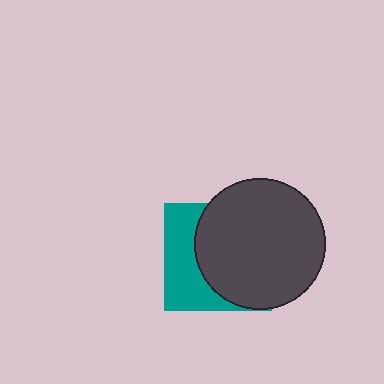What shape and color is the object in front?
The object in front is a dark gray circle.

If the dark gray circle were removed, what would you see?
You would see the complete teal square.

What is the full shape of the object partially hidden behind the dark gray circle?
The partially hidden object is a teal square.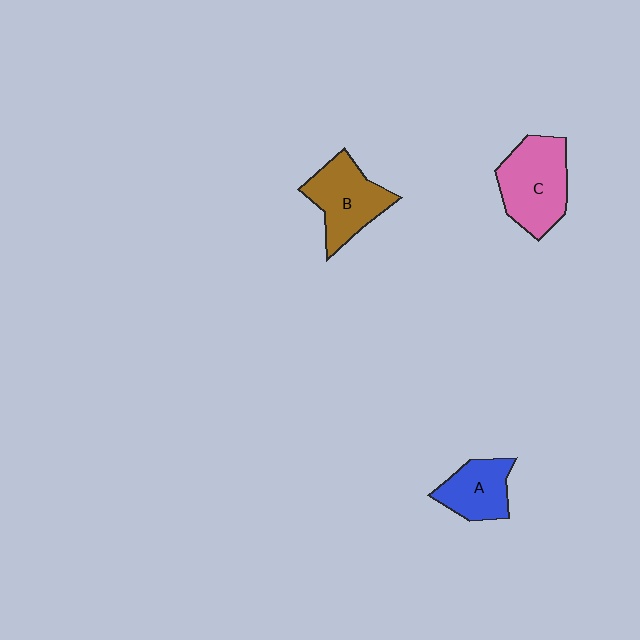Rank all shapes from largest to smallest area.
From largest to smallest: C (pink), B (brown), A (blue).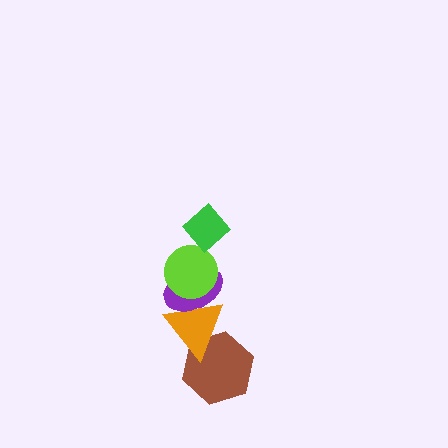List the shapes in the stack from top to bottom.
From top to bottom: the green diamond, the lime circle, the purple ellipse, the orange triangle, the brown hexagon.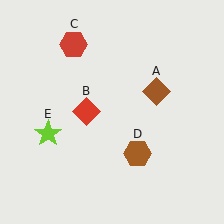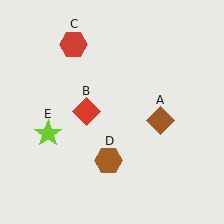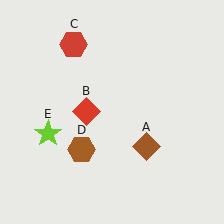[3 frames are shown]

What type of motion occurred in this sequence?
The brown diamond (object A), brown hexagon (object D) rotated clockwise around the center of the scene.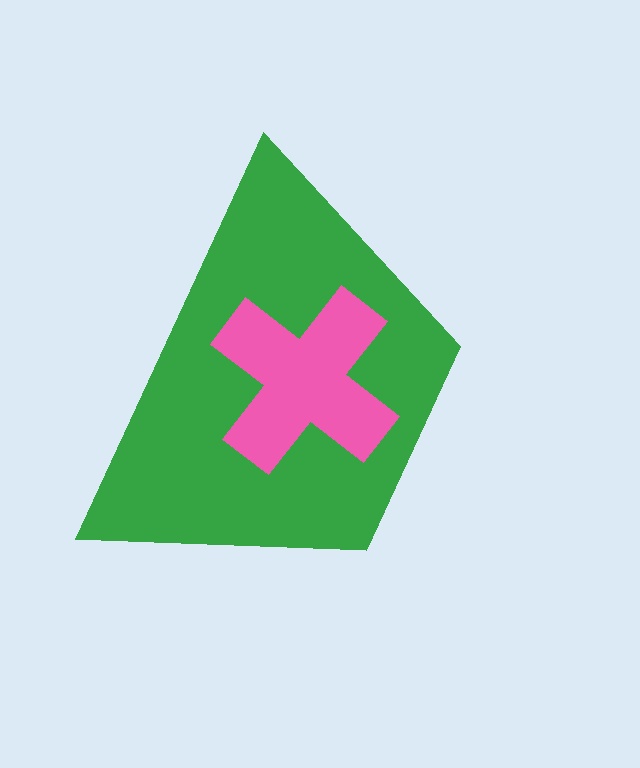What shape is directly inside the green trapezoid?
The pink cross.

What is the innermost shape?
The pink cross.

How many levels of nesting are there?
2.